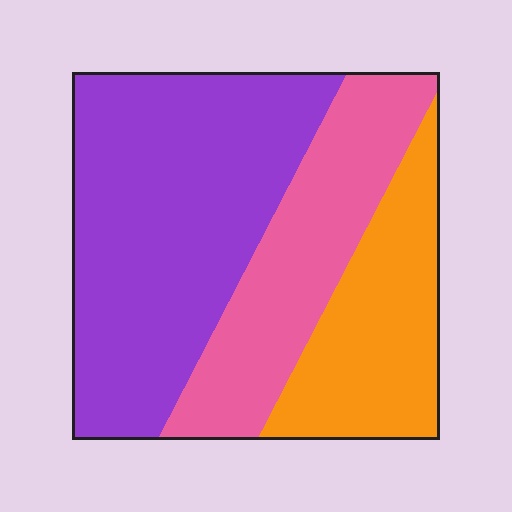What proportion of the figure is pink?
Pink takes up about one quarter (1/4) of the figure.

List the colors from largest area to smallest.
From largest to smallest: purple, pink, orange.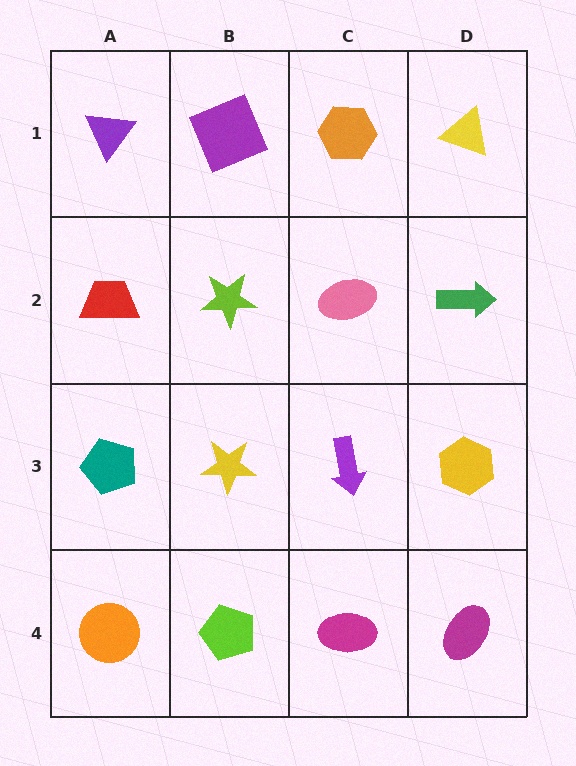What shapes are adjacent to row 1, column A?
A red trapezoid (row 2, column A), a purple square (row 1, column B).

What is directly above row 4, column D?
A yellow hexagon.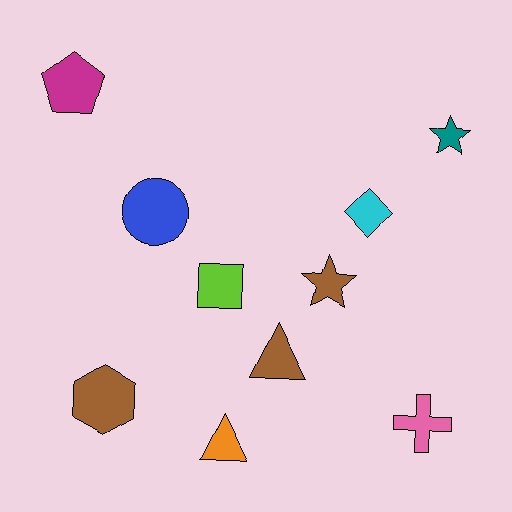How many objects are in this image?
There are 10 objects.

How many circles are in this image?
There is 1 circle.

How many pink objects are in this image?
There is 1 pink object.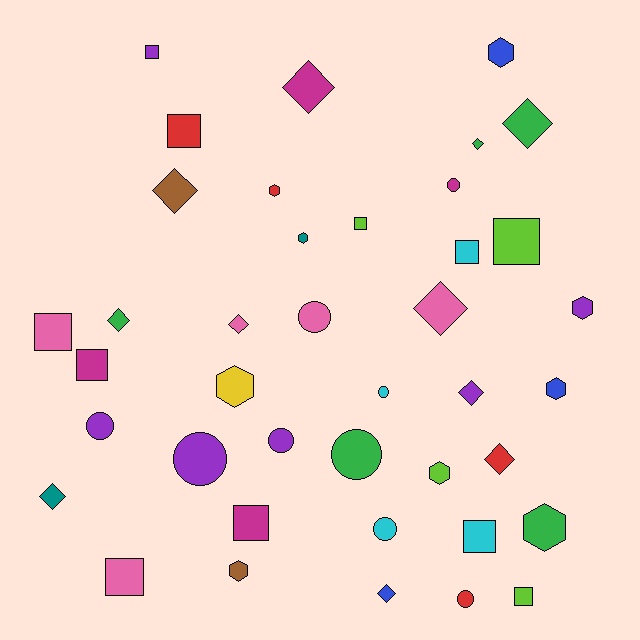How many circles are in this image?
There are 9 circles.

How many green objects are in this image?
There are 5 green objects.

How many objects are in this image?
There are 40 objects.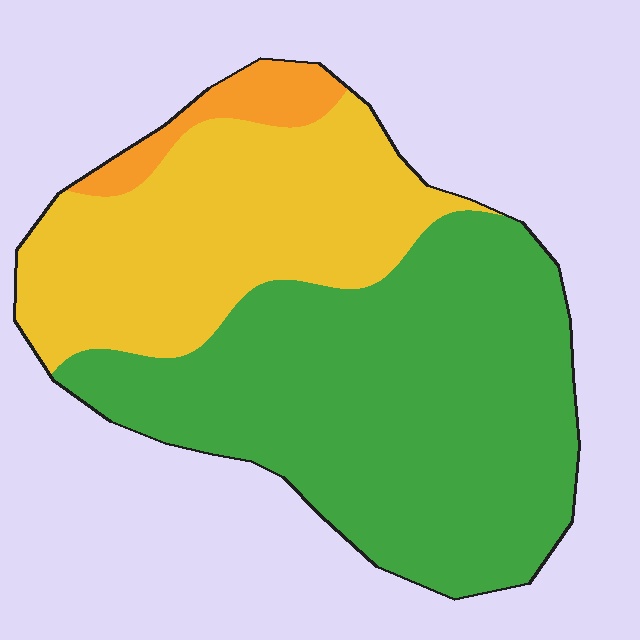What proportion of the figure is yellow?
Yellow covers 36% of the figure.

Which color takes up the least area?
Orange, at roughly 5%.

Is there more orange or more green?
Green.